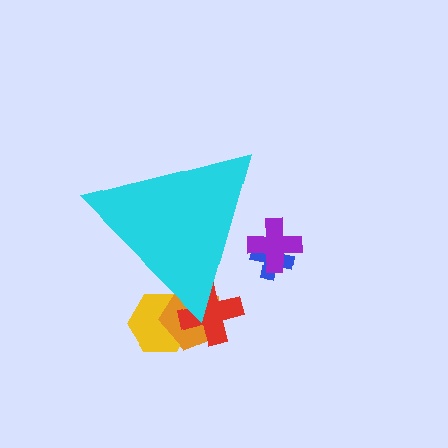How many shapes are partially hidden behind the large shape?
5 shapes are partially hidden.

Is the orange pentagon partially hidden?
Yes, the orange pentagon is partially hidden behind the cyan triangle.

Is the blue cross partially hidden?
Yes, the blue cross is partially hidden behind the cyan triangle.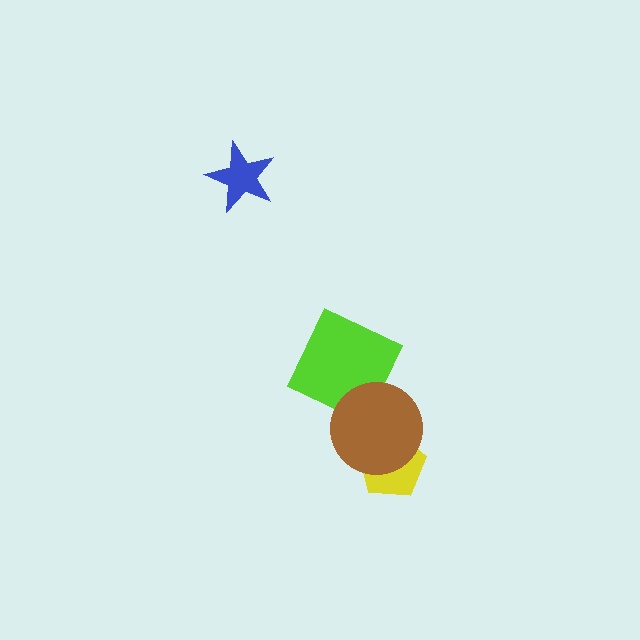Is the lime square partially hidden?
Yes, it is partially covered by another shape.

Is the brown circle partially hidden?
No, no other shape covers it.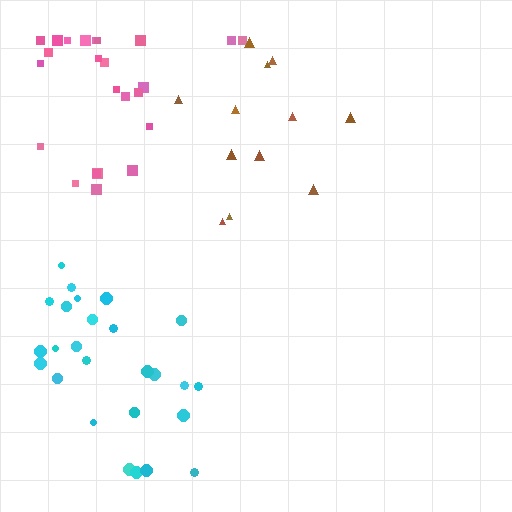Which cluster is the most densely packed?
Cyan.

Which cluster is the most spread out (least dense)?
Brown.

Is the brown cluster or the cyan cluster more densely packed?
Cyan.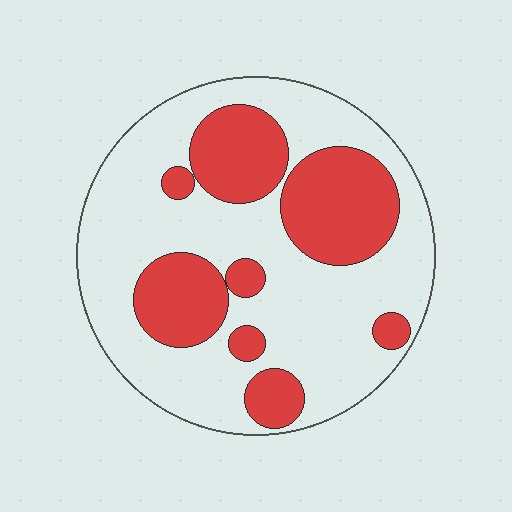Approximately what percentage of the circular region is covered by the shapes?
Approximately 35%.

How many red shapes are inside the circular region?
8.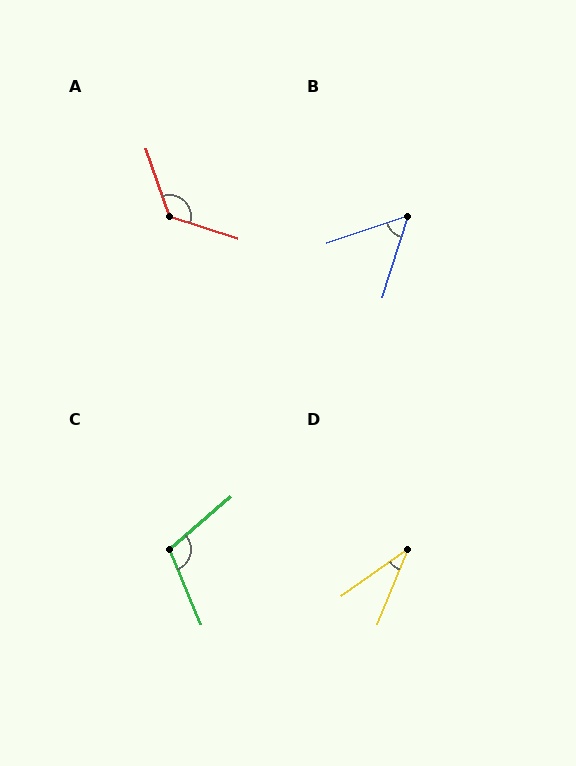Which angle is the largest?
A, at approximately 127 degrees.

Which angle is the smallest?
D, at approximately 33 degrees.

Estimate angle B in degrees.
Approximately 54 degrees.